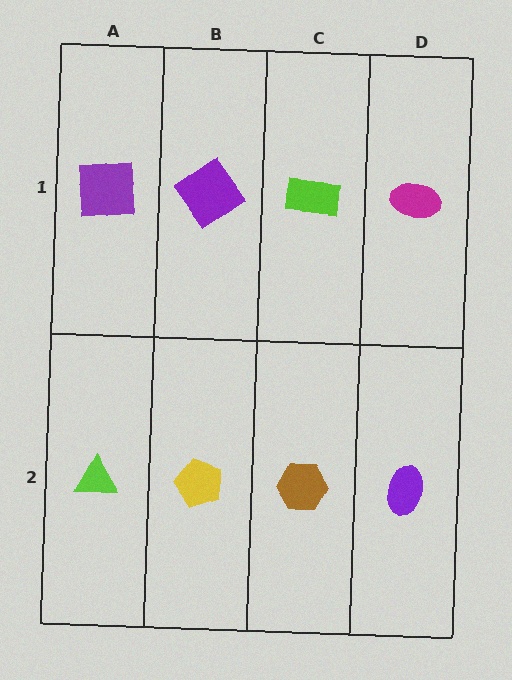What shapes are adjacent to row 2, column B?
A purple diamond (row 1, column B), a lime triangle (row 2, column A), a brown hexagon (row 2, column C).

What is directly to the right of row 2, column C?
A purple ellipse.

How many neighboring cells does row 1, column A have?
2.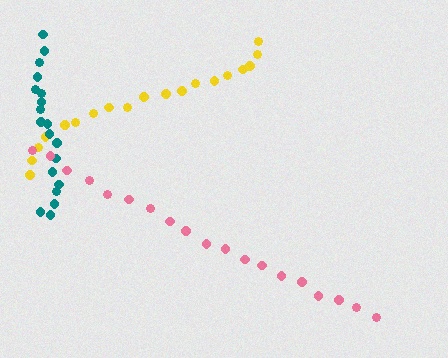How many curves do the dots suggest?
There are 3 distinct paths.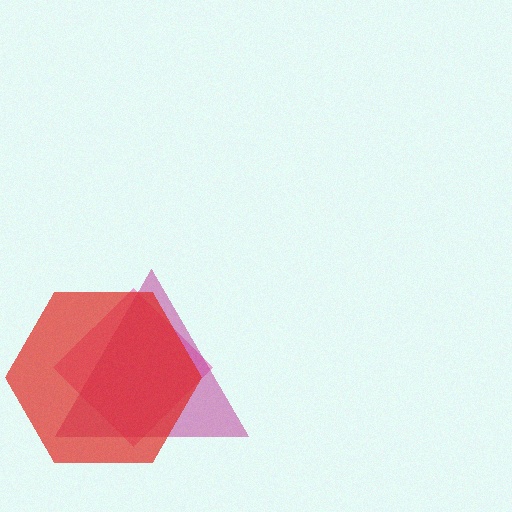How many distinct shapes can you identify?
There are 3 distinct shapes: a pink diamond, a magenta triangle, a red hexagon.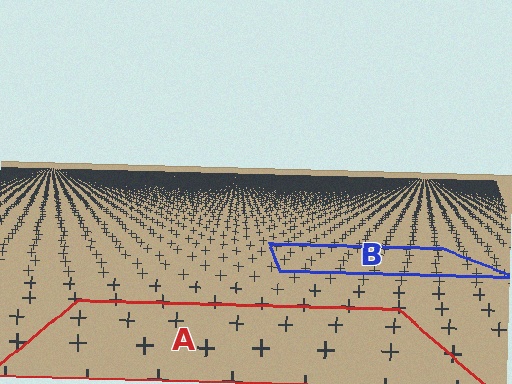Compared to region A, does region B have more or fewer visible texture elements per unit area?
Region B has more texture elements per unit area — they are packed more densely because it is farther away.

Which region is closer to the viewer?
Region A is closer. The texture elements there are larger and more spread out.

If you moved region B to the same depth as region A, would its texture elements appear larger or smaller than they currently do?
They would appear larger. At a closer depth, the same texture elements are projected at a bigger on-screen size.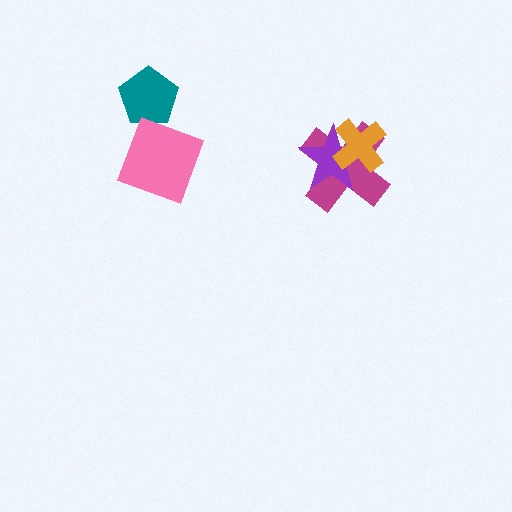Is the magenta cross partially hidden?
Yes, it is partially covered by another shape.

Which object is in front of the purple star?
The orange cross is in front of the purple star.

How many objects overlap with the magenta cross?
2 objects overlap with the magenta cross.